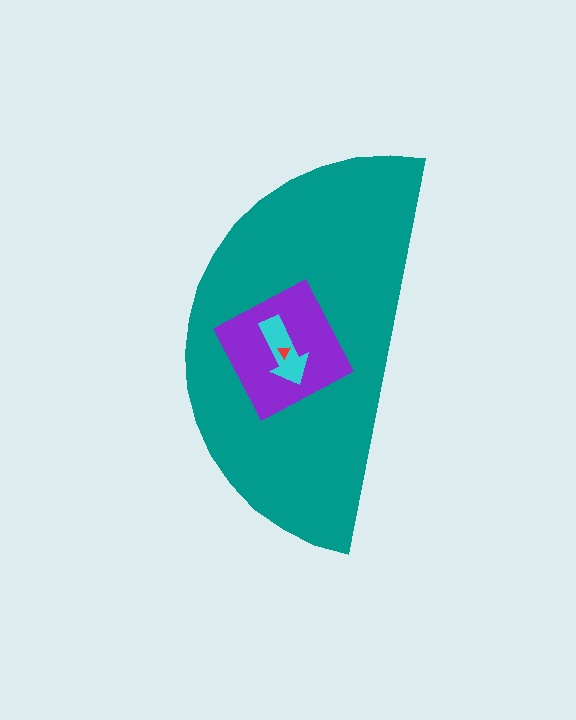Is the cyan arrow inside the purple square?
Yes.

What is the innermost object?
The red triangle.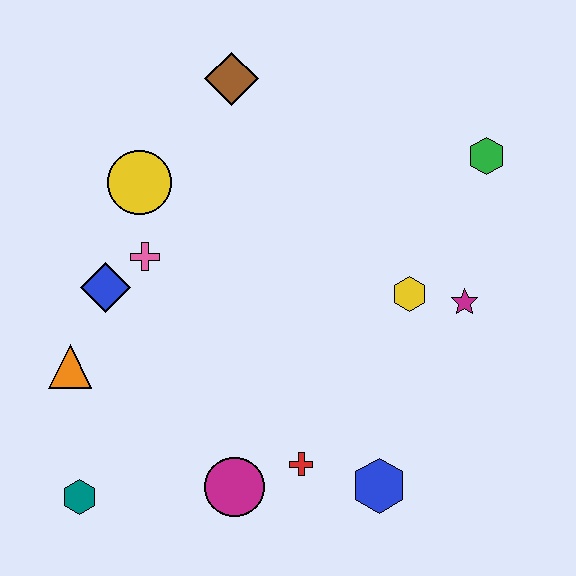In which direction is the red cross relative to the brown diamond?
The red cross is below the brown diamond.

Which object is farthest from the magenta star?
The teal hexagon is farthest from the magenta star.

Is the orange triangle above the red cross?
Yes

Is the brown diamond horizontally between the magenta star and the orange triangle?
Yes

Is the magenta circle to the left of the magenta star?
Yes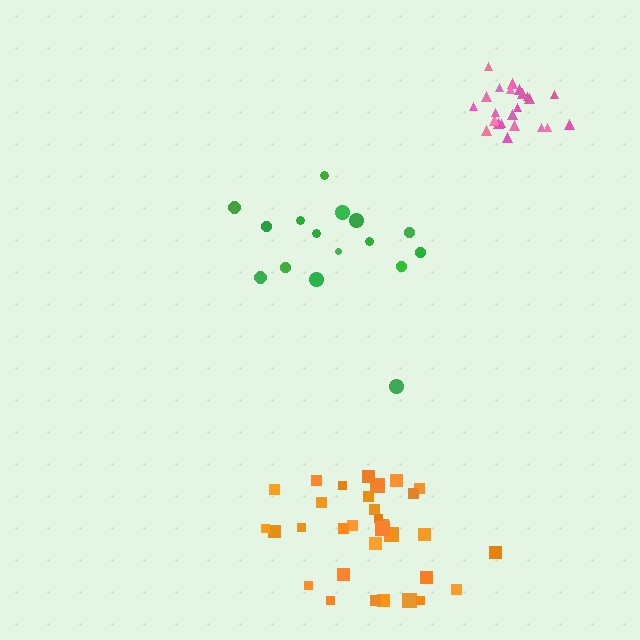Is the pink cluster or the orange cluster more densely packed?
Pink.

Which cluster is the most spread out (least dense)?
Green.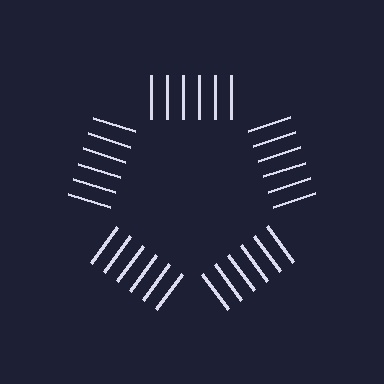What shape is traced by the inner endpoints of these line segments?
An illusory pentagon — the line segments terminate on its edges but no continuous stroke is drawn.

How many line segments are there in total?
30 — 6 along each of the 5 edges.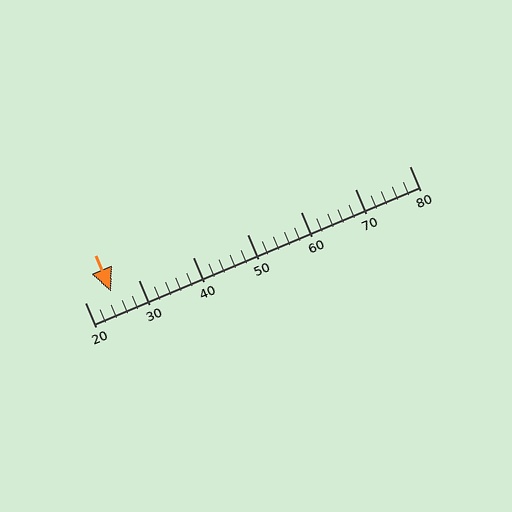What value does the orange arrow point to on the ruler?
The orange arrow points to approximately 25.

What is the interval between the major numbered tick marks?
The major tick marks are spaced 10 units apart.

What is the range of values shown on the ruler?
The ruler shows values from 20 to 80.